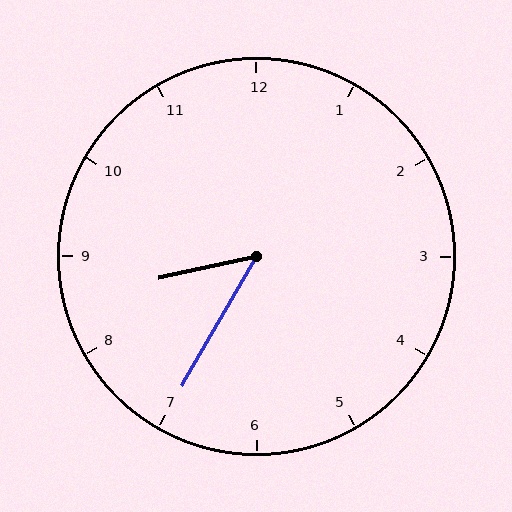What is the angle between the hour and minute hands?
Approximately 48 degrees.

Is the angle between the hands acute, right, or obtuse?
It is acute.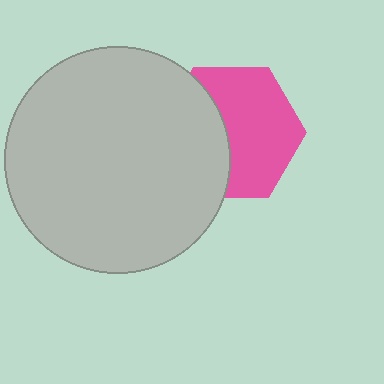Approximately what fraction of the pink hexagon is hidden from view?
Roughly 41% of the pink hexagon is hidden behind the light gray circle.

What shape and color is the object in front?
The object in front is a light gray circle.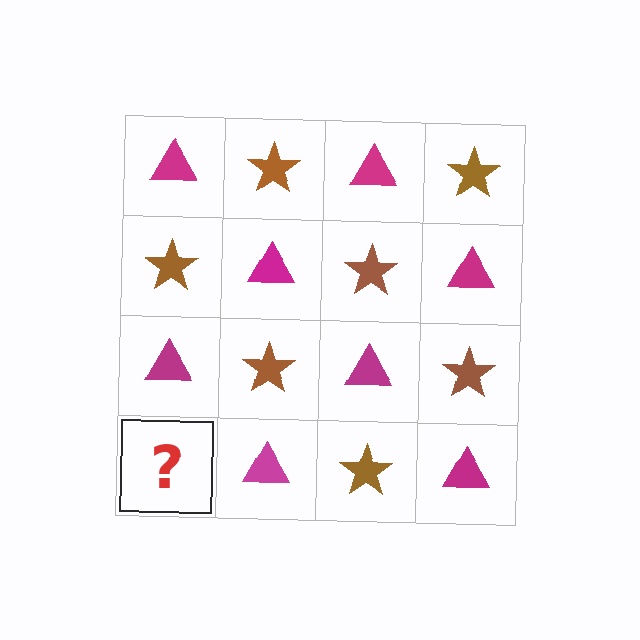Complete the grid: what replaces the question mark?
The question mark should be replaced with a brown star.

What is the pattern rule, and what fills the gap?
The rule is that it alternates magenta triangle and brown star in a checkerboard pattern. The gap should be filled with a brown star.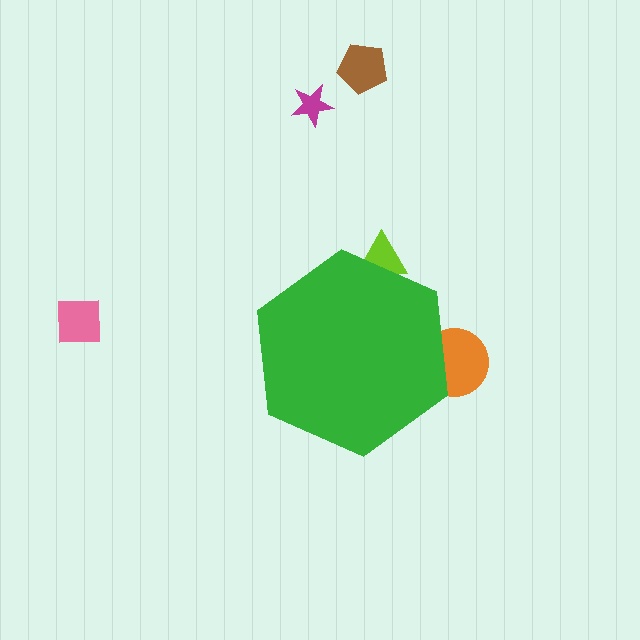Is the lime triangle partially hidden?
Yes, the lime triangle is partially hidden behind the green hexagon.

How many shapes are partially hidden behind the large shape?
2 shapes are partially hidden.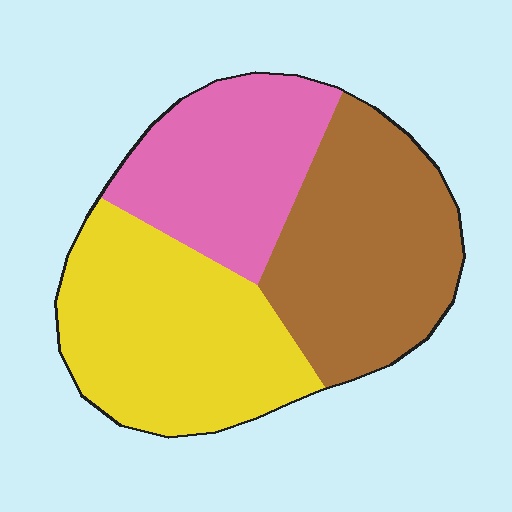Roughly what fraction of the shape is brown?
Brown takes up about three eighths (3/8) of the shape.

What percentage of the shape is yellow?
Yellow takes up about three eighths (3/8) of the shape.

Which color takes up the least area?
Pink, at roughly 25%.